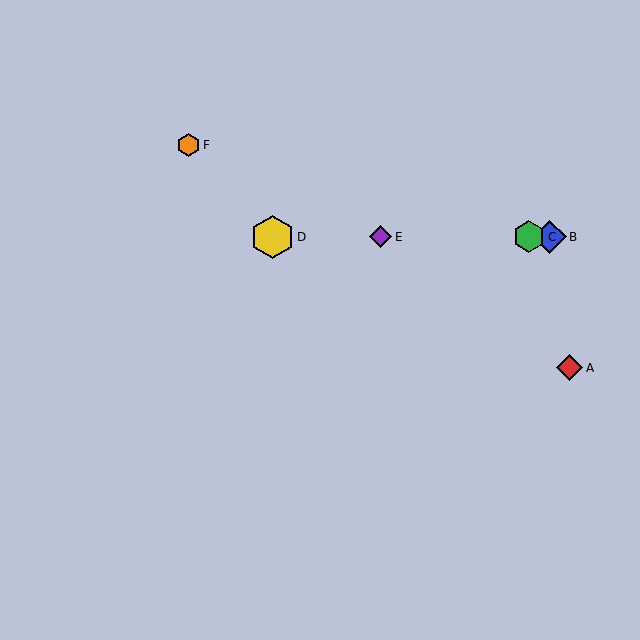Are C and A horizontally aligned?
No, C is at y≈237 and A is at y≈368.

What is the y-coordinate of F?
Object F is at y≈145.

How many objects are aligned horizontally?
4 objects (B, C, D, E) are aligned horizontally.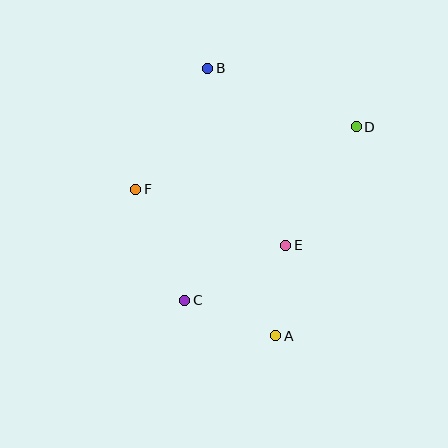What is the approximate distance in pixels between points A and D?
The distance between A and D is approximately 224 pixels.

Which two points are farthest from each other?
Points A and B are farthest from each other.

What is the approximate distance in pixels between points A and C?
The distance between A and C is approximately 97 pixels.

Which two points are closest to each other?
Points A and E are closest to each other.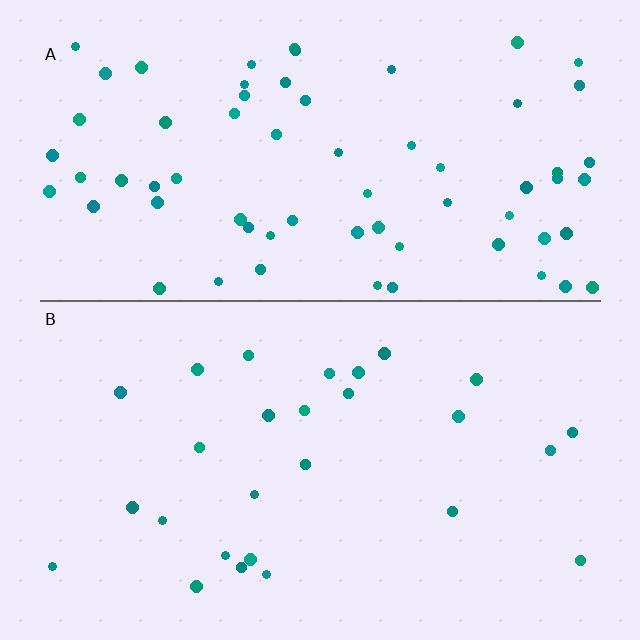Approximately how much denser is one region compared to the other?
Approximately 2.5× — region A over region B.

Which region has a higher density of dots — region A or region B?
A (the top).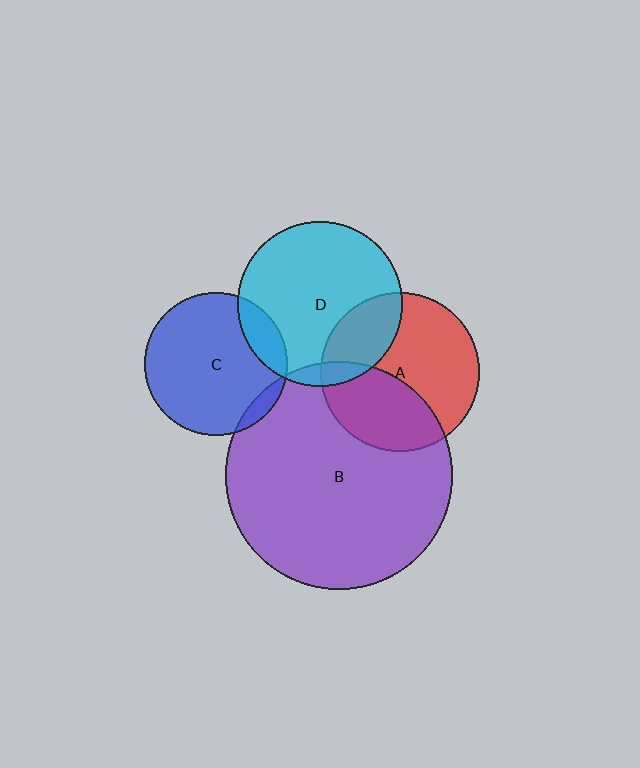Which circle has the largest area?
Circle B (purple).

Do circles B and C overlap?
Yes.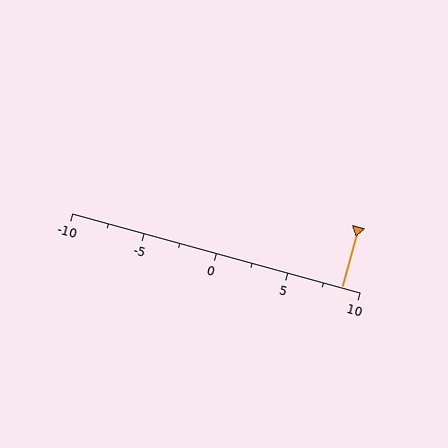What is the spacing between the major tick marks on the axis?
The major ticks are spaced 5 apart.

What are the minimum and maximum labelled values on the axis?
The axis runs from -10 to 10.